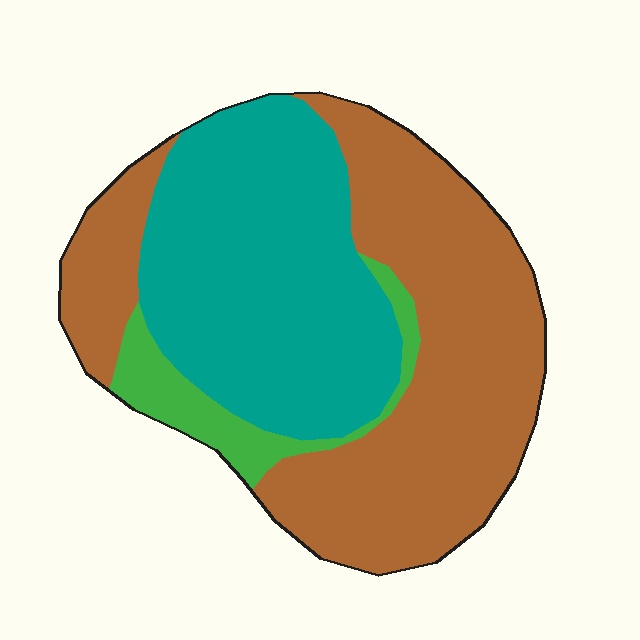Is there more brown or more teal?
Brown.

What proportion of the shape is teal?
Teal covers around 40% of the shape.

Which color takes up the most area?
Brown, at roughly 50%.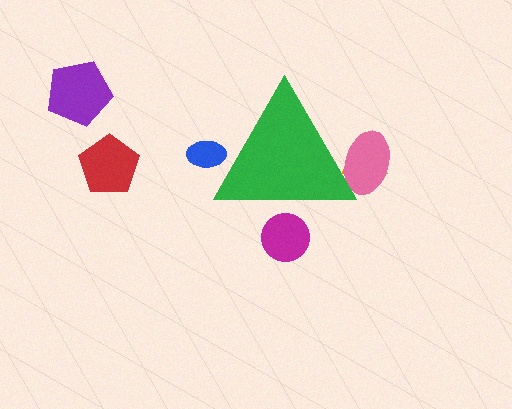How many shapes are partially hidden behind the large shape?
4 shapes are partially hidden.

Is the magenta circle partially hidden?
Yes, the magenta circle is partially hidden behind the green triangle.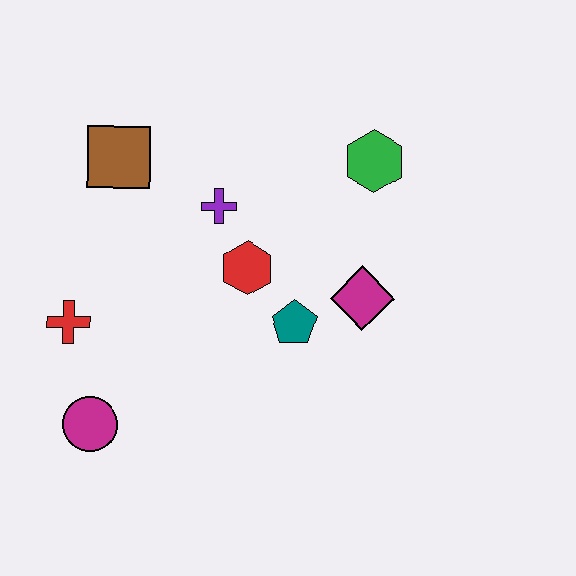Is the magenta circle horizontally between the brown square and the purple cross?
No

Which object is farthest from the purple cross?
The magenta circle is farthest from the purple cross.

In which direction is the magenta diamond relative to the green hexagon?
The magenta diamond is below the green hexagon.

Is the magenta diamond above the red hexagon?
No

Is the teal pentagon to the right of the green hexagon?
No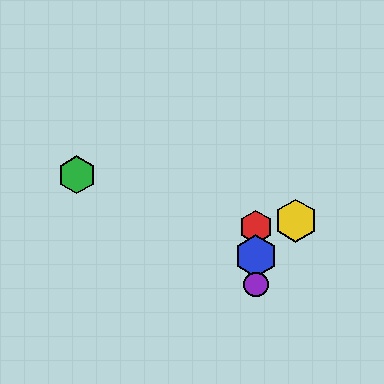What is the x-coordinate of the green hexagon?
The green hexagon is at x≈77.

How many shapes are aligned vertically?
3 shapes (the red hexagon, the blue hexagon, the purple circle) are aligned vertically.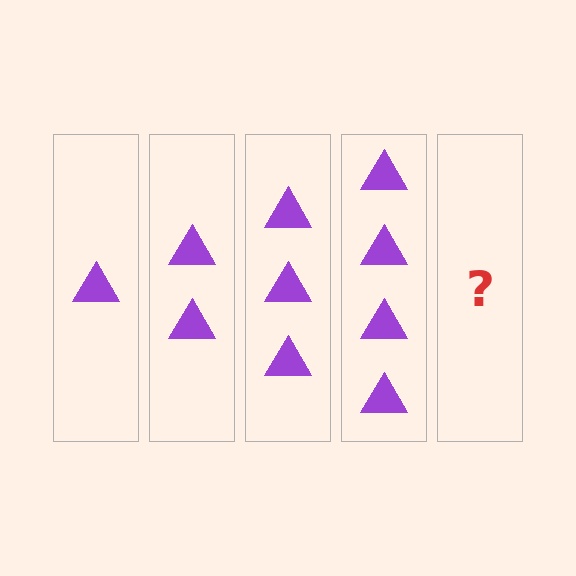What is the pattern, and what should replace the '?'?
The pattern is that each step adds one more triangle. The '?' should be 5 triangles.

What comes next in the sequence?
The next element should be 5 triangles.